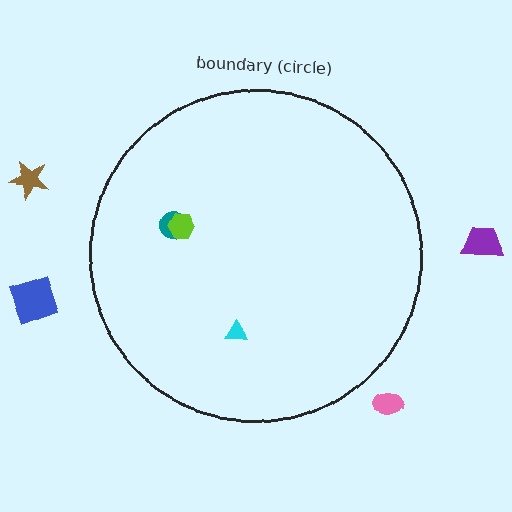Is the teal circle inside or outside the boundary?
Inside.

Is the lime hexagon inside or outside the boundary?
Inside.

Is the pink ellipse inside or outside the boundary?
Outside.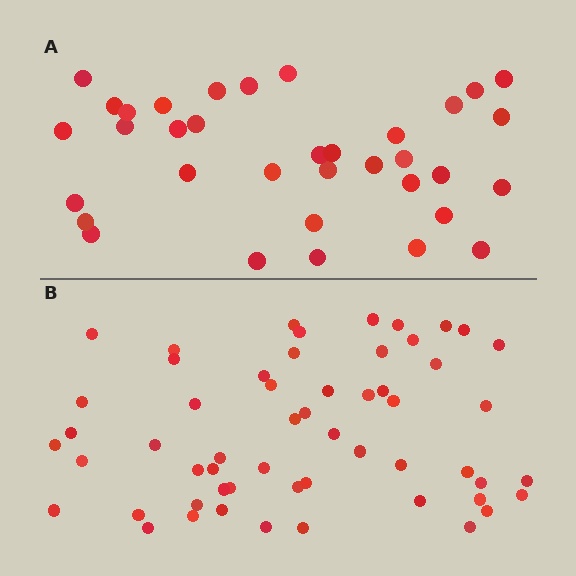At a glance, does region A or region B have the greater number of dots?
Region B (the bottom region) has more dots.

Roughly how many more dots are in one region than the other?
Region B has approximately 20 more dots than region A.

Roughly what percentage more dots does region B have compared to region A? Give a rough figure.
About 60% more.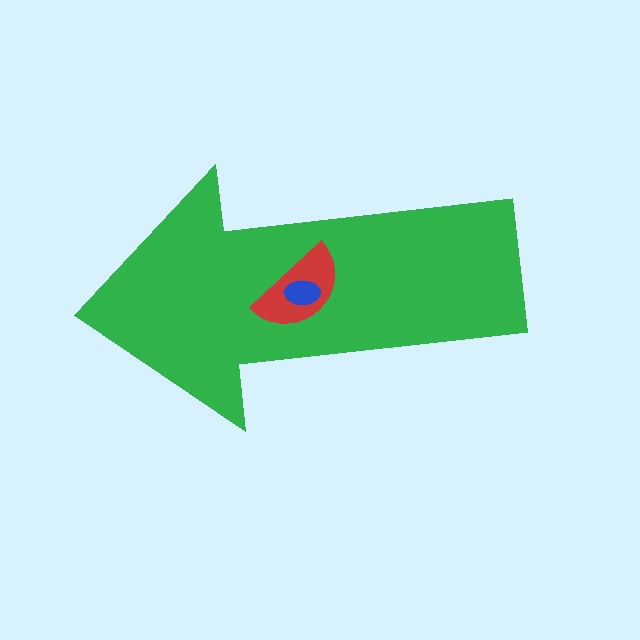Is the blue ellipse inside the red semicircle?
Yes.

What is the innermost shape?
The blue ellipse.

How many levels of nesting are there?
3.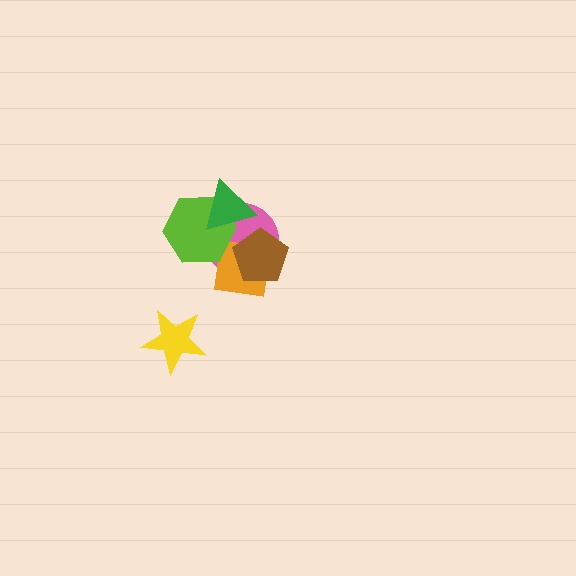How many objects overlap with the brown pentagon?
2 objects overlap with the brown pentagon.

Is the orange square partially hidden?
Yes, it is partially covered by another shape.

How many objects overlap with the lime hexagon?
3 objects overlap with the lime hexagon.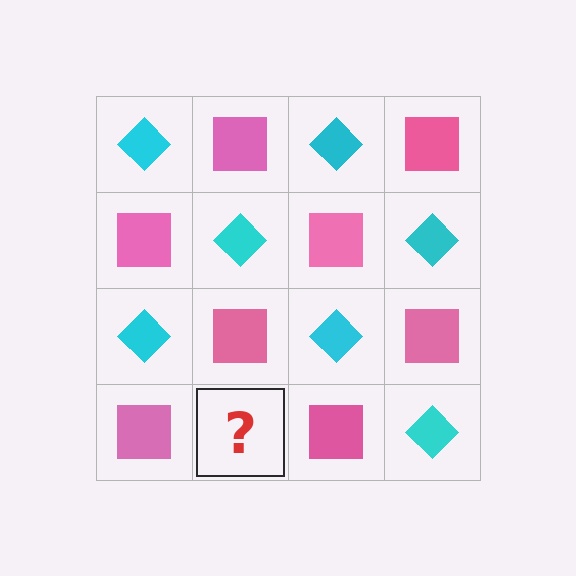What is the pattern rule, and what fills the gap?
The rule is that it alternates cyan diamond and pink square in a checkerboard pattern. The gap should be filled with a cyan diamond.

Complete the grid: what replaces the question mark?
The question mark should be replaced with a cyan diamond.